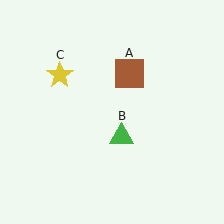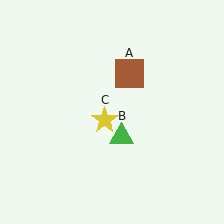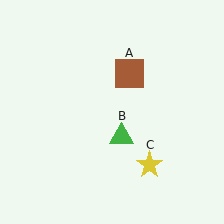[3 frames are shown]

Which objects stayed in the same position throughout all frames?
Brown square (object A) and green triangle (object B) remained stationary.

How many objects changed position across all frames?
1 object changed position: yellow star (object C).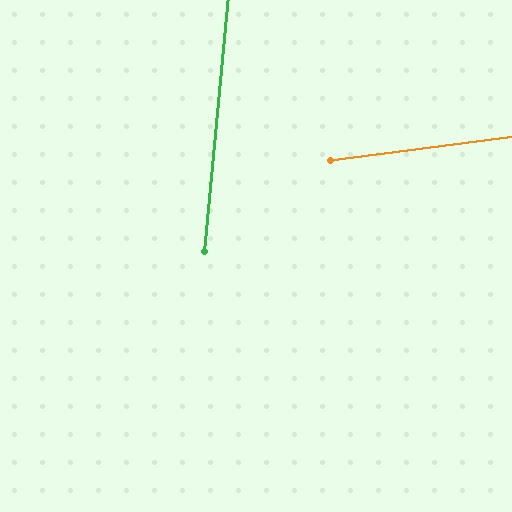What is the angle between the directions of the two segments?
Approximately 77 degrees.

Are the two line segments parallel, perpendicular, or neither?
Neither parallel nor perpendicular — they differ by about 77°.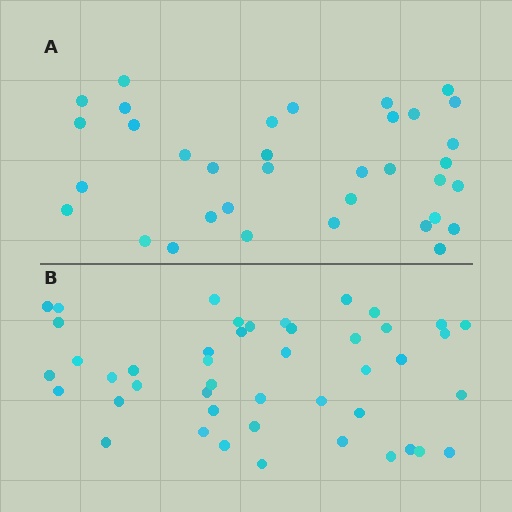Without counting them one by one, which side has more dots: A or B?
Region B (the bottom region) has more dots.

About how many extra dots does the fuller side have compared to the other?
Region B has roughly 10 or so more dots than region A.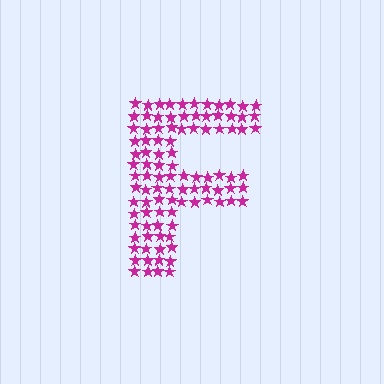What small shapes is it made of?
It is made of small stars.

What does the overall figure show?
The overall figure shows the letter F.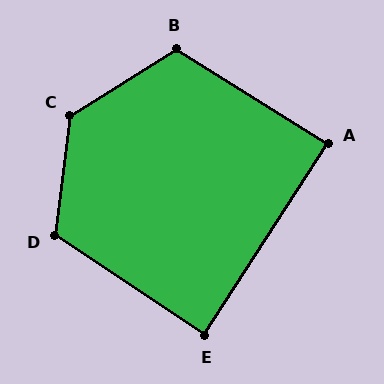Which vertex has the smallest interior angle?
E, at approximately 89 degrees.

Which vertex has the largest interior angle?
C, at approximately 129 degrees.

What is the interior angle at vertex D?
Approximately 116 degrees (obtuse).